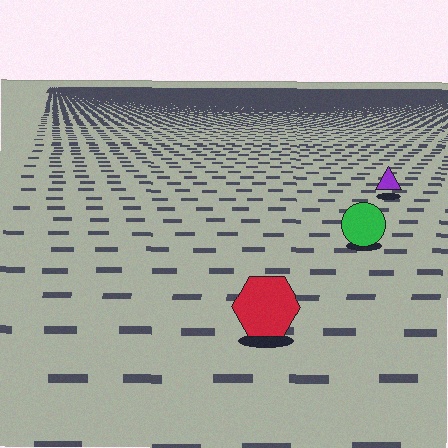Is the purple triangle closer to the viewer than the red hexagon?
No. The red hexagon is closer — you can tell from the texture gradient: the ground texture is coarser near it.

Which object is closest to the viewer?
The red hexagon is closest. The texture marks near it are larger and more spread out.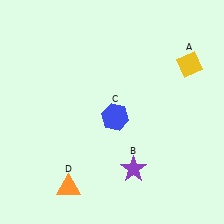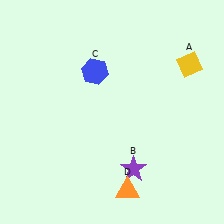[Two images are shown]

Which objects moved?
The objects that moved are: the blue hexagon (C), the orange triangle (D).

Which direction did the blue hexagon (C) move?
The blue hexagon (C) moved up.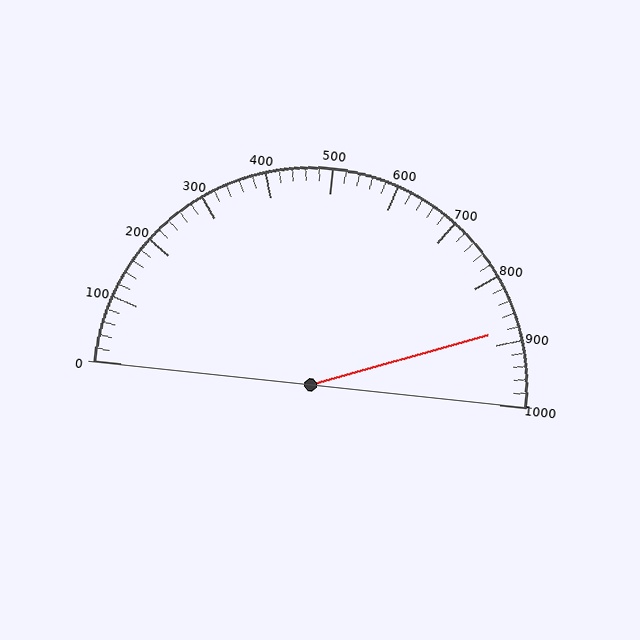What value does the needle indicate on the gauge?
The needle indicates approximately 880.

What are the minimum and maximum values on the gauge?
The gauge ranges from 0 to 1000.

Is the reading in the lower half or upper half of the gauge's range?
The reading is in the upper half of the range (0 to 1000).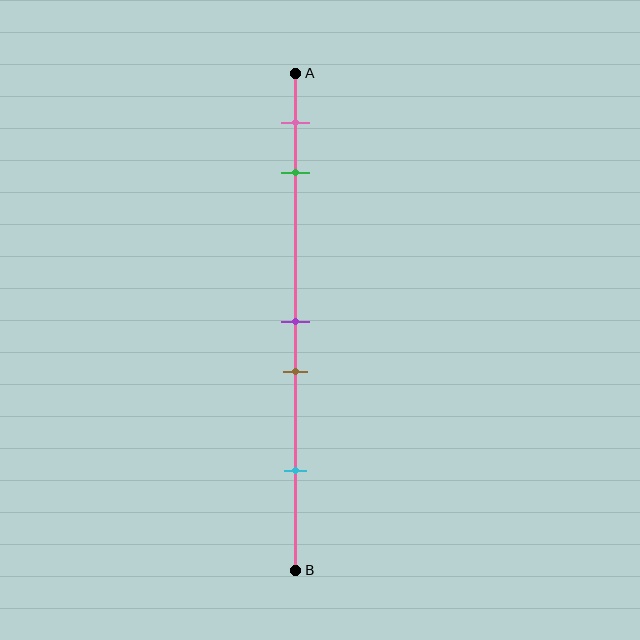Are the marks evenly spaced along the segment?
No, the marks are not evenly spaced.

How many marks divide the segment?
There are 5 marks dividing the segment.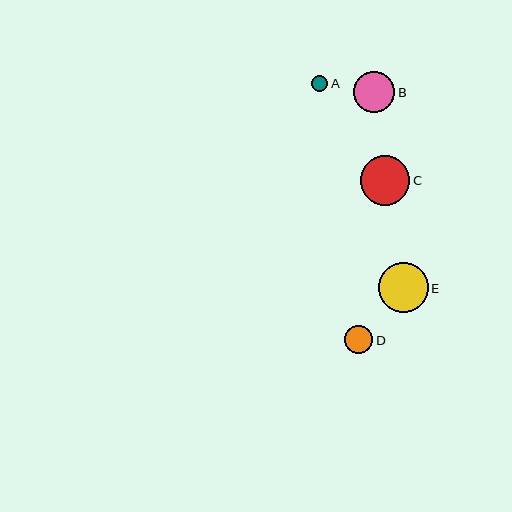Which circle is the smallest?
Circle A is the smallest with a size of approximately 16 pixels.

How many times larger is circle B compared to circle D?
Circle B is approximately 1.5 times the size of circle D.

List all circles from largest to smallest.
From largest to smallest: E, C, B, D, A.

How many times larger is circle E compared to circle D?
Circle E is approximately 1.8 times the size of circle D.